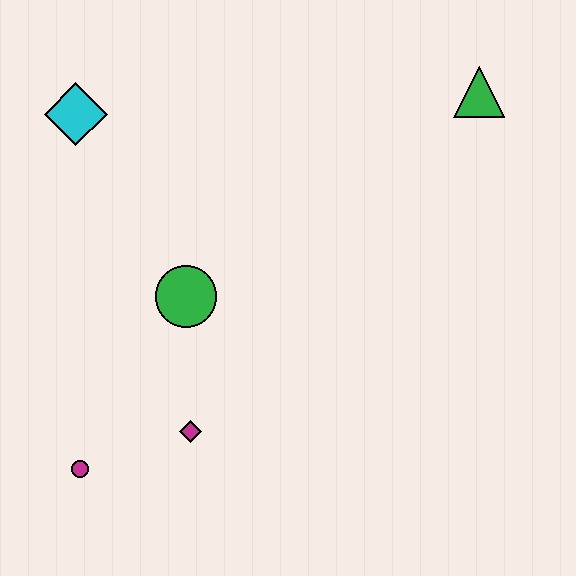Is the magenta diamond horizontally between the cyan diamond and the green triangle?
Yes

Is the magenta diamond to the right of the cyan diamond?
Yes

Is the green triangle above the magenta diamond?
Yes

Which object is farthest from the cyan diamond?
The green triangle is farthest from the cyan diamond.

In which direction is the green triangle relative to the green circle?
The green triangle is to the right of the green circle.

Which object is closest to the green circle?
The magenta diamond is closest to the green circle.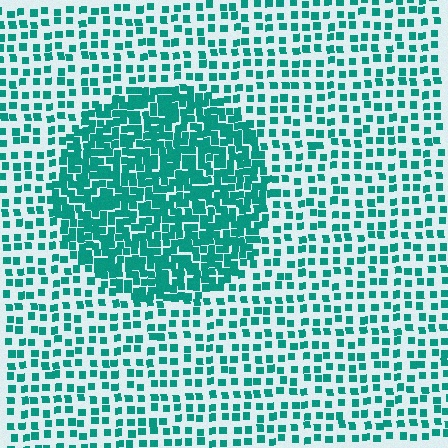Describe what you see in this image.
The image contains small teal elements arranged at two different densities. A circle-shaped region is visible where the elements are more densely packed than the surrounding area.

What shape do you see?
I see a circle.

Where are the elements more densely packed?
The elements are more densely packed inside the circle boundary.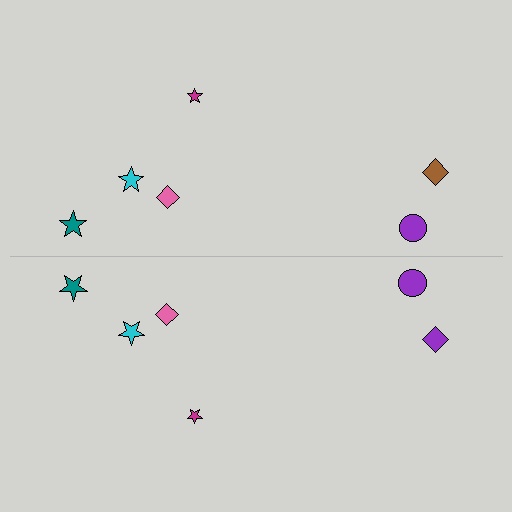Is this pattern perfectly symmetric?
No, the pattern is not perfectly symmetric. The purple diamond on the bottom side breaks the symmetry — its mirror counterpart is brown.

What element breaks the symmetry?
The purple diamond on the bottom side breaks the symmetry — its mirror counterpart is brown.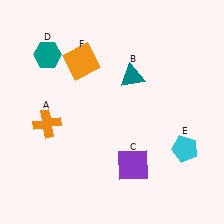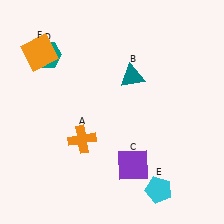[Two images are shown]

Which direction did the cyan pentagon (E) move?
The cyan pentagon (E) moved down.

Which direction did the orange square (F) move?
The orange square (F) moved left.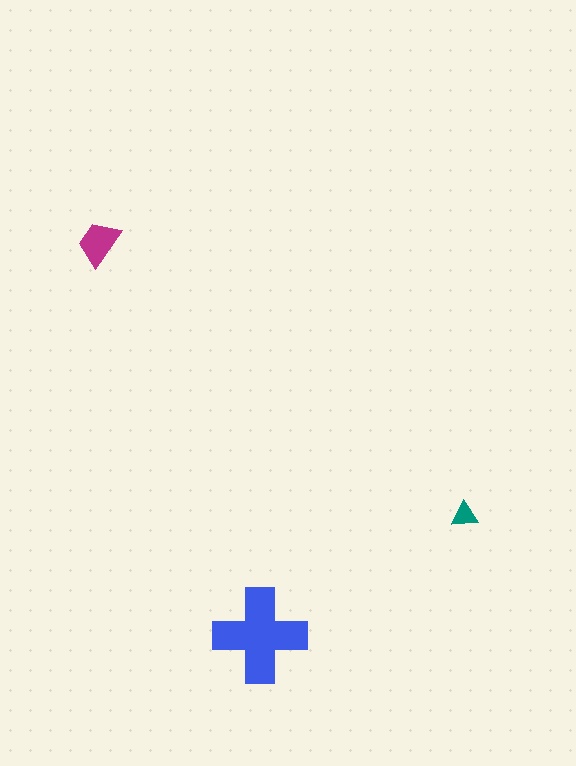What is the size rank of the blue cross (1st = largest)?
1st.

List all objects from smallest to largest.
The teal triangle, the magenta trapezoid, the blue cross.